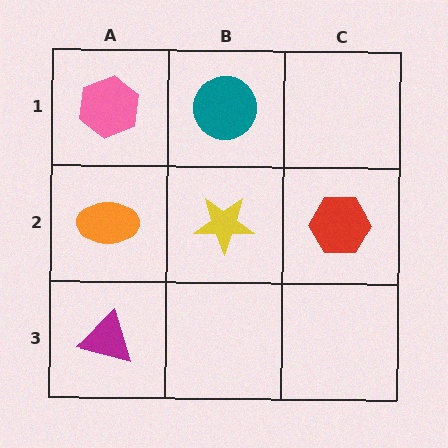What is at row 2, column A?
An orange ellipse.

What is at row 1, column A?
A pink hexagon.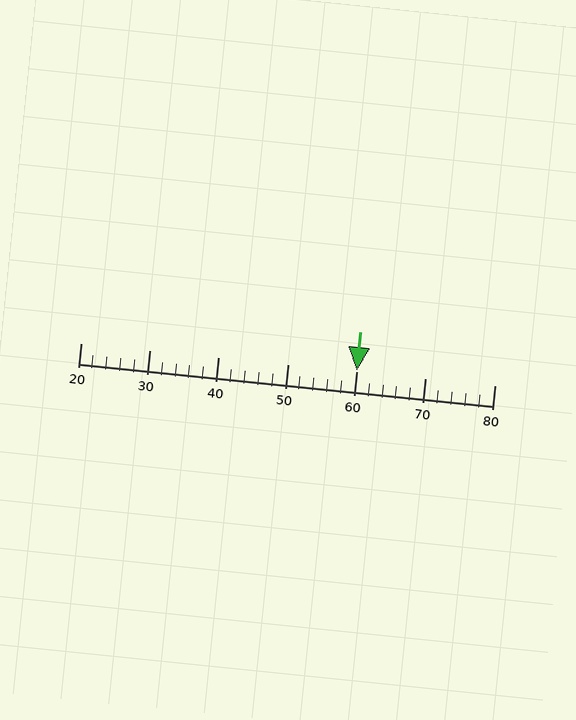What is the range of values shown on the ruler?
The ruler shows values from 20 to 80.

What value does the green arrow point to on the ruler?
The green arrow points to approximately 60.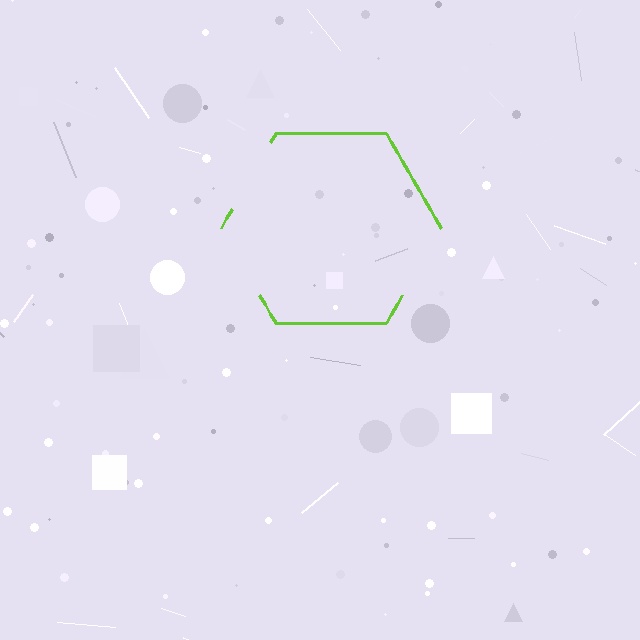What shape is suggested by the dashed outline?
The dashed outline suggests a hexagon.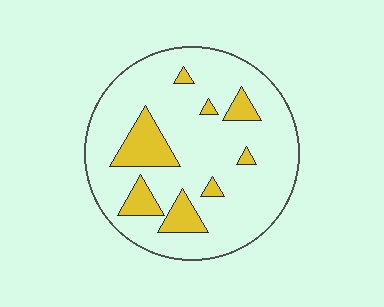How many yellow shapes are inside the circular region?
8.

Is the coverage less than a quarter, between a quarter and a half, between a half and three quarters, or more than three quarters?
Less than a quarter.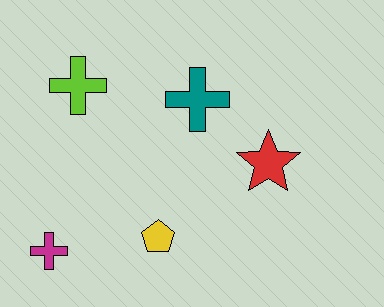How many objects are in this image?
There are 5 objects.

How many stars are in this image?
There is 1 star.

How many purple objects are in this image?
There are no purple objects.